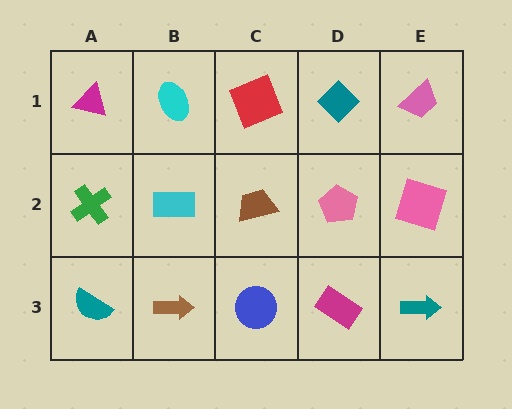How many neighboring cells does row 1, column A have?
2.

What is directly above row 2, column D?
A teal diamond.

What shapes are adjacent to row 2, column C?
A red square (row 1, column C), a blue circle (row 3, column C), a cyan rectangle (row 2, column B), a pink pentagon (row 2, column D).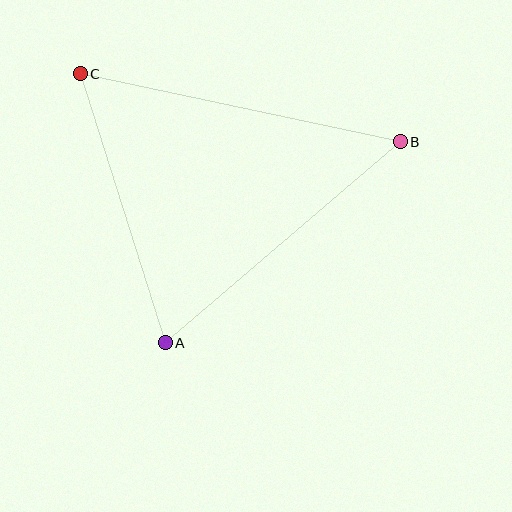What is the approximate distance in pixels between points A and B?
The distance between A and B is approximately 309 pixels.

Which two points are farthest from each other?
Points B and C are farthest from each other.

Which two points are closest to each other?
Points A and C are closest to each other.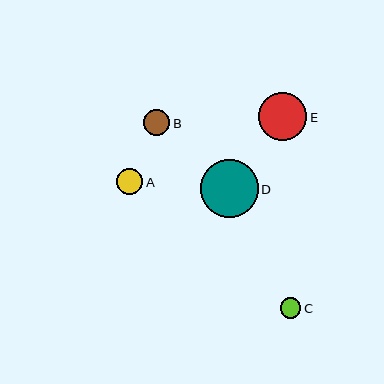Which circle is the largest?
Circle D is the largest with a size of approximately 58 pixels.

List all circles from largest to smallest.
From largest to smallest: D, E, A, B, C.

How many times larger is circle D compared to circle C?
Circle D is approximately 2.9 times the size of circle C.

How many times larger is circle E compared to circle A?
Circle E is approximately 1.8 times the size of circle A.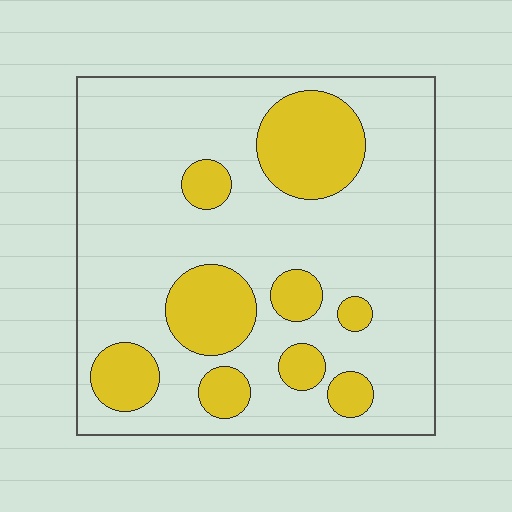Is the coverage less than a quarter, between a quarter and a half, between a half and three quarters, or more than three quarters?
Less than a quarter.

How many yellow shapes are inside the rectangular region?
9.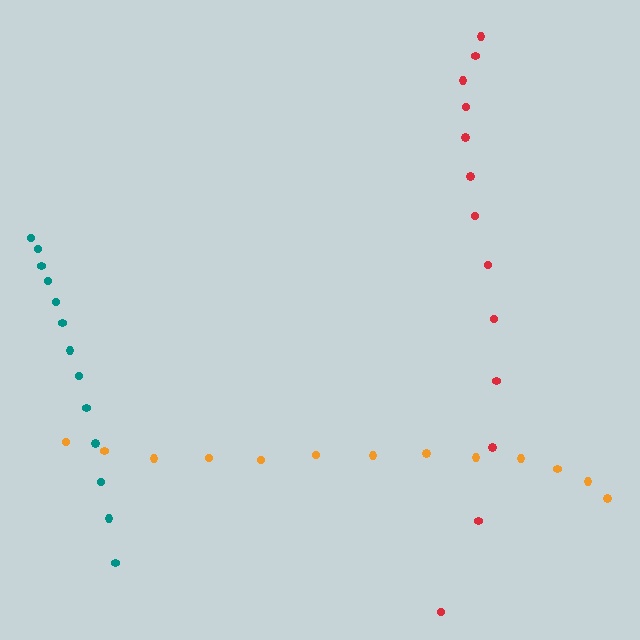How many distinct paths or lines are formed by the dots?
There are 3 distinct paths.